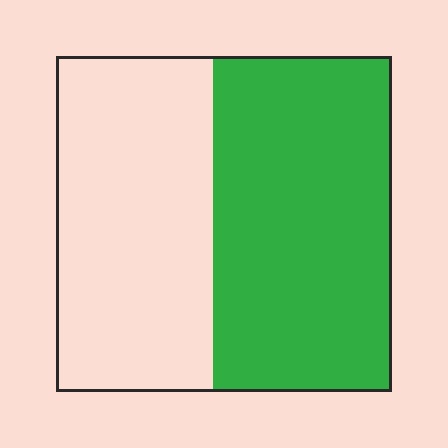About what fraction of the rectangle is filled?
About one half (1/2).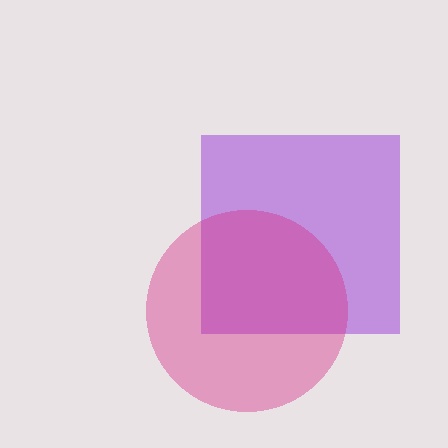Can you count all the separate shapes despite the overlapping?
Yes, there are 2 separate shapes.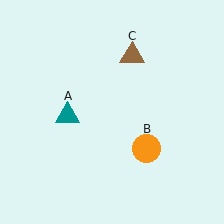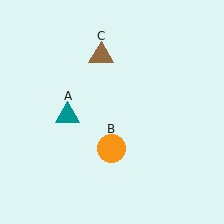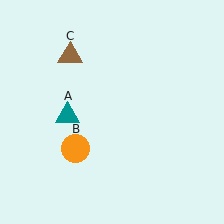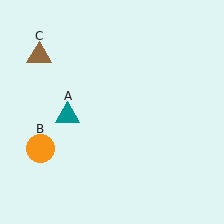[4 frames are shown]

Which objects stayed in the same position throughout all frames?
Teal triangle (object A) remained stationary.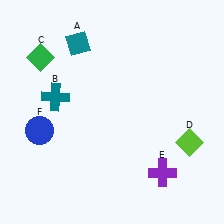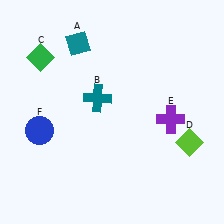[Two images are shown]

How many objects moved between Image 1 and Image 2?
2 objects moved between the two images.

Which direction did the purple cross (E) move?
The purple cross (E) moved up.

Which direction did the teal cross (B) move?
The teal cross (B) moved right.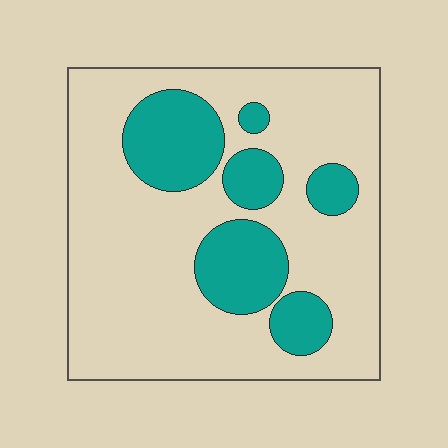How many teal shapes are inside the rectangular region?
6.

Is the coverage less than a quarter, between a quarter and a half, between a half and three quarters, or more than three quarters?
Between a quarter and a half.